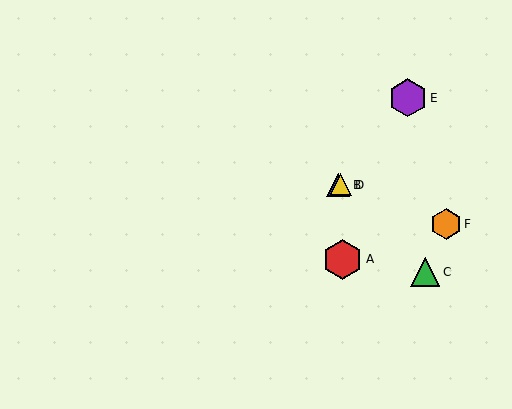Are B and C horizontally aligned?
No, B is at y≈185 and C is at y≈272.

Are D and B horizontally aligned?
Yes, both are at y≈185.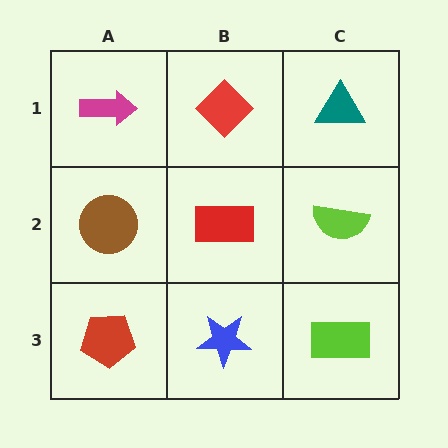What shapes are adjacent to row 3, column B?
A red rectangle (row 2, column B), a red pentagon (row 3, column A), a lime rectangle (row 3, column C).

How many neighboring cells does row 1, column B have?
3.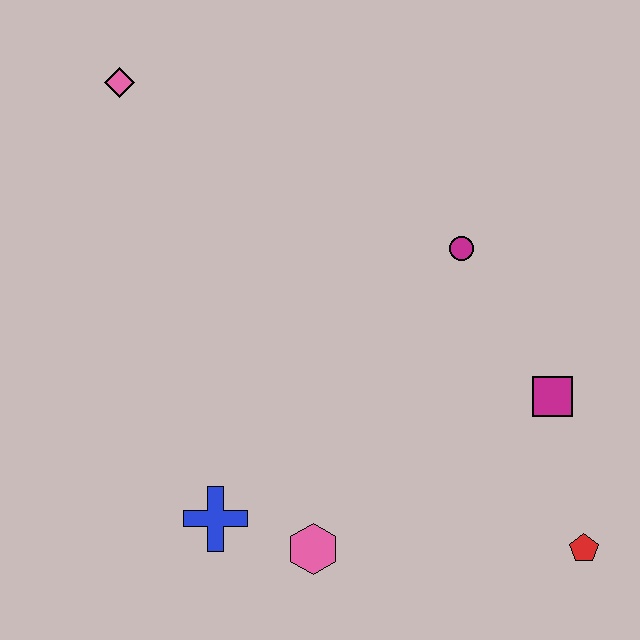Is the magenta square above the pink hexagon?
Yes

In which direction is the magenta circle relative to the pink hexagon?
The magenta circle is above the pink hexagon.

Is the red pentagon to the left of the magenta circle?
No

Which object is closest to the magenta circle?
The magenta square is closest to the magenta circle.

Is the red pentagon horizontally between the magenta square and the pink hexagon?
No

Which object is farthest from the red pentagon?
The pink diamond is farthest from the red pentagon.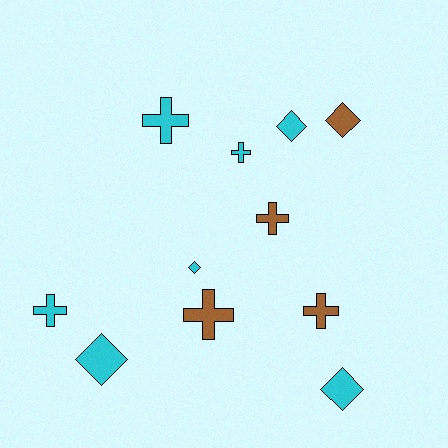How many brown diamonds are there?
There is 1 brown diamond.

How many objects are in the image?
There are 11 objects.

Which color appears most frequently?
Cyan, with 7 objects.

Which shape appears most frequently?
Cross, with 6 objects.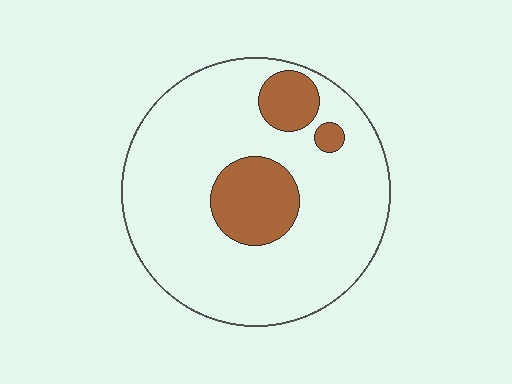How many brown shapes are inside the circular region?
3.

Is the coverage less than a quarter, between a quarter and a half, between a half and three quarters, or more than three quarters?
Less than a quarter.